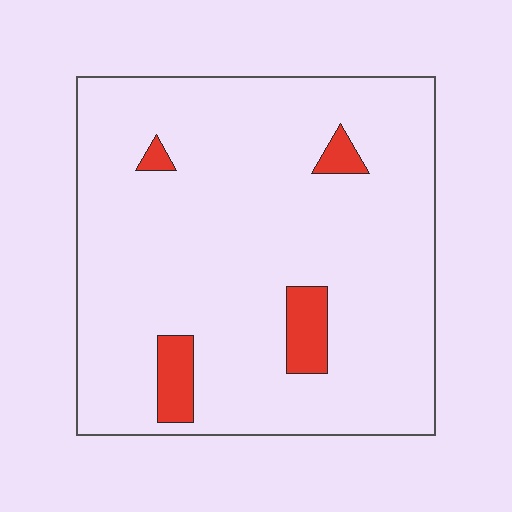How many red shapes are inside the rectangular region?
4.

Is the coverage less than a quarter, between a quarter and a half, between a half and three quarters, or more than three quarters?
Less than a quarter.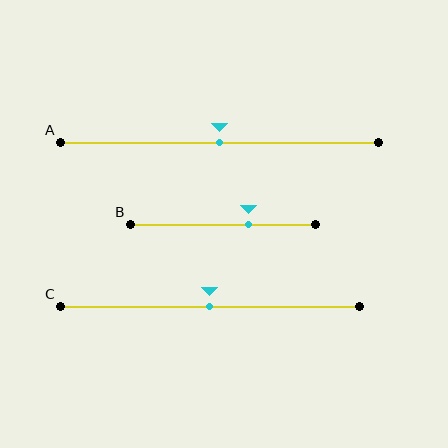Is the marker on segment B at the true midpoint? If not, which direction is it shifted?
No, the marker on segment B is shifted to the right by about 14% of the segment length.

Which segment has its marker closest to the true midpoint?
Segment A has its marker closest to the true midpoint.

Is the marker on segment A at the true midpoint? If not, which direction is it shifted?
Yes, the marker on segment A is at the true midpoint.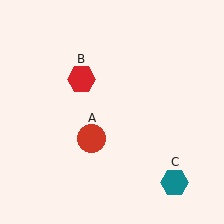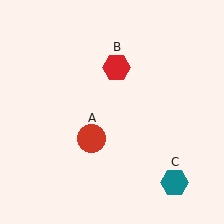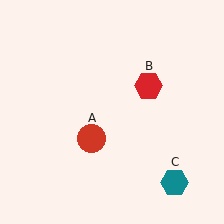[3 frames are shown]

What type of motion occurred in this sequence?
The red hexagon (object B) rotated clockwise around the center of the scene.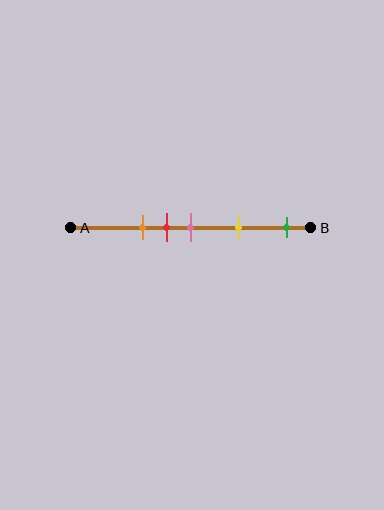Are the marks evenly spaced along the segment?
No, the marks are not evenly spaced.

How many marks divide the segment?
There are 5 marks dividing the segment.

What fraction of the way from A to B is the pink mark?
The pink mark is approximately 50% (0.5) of the way from A to B.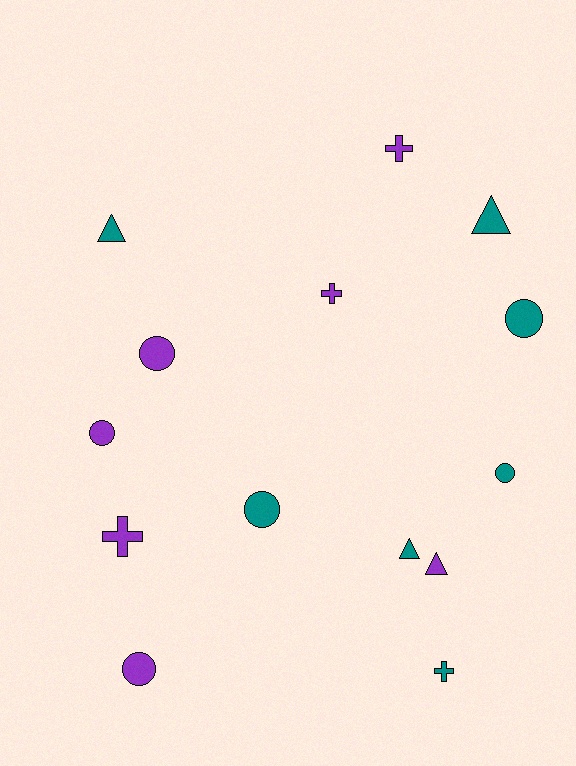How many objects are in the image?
There are 14 objects.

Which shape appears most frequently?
Circle, with 6 objects.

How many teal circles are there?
There are 3 teal circles.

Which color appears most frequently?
Teal, with 7 objects.